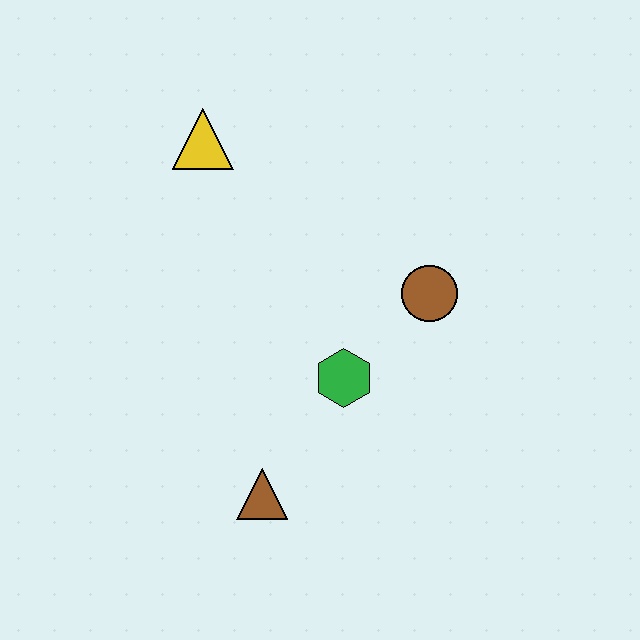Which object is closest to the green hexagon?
The brown circle is closest to the green hexagon.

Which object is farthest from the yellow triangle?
The brown triangle is farthest from the yellow triangle.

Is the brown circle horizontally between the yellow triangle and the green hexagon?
No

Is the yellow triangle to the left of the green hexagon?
Yes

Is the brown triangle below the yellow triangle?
Yes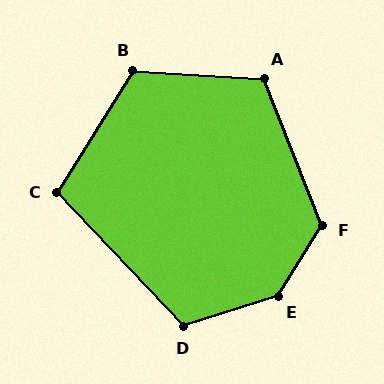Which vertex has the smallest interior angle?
C, at approximately 105 degrees.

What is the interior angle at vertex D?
Approximately 115 degrees (obtuse).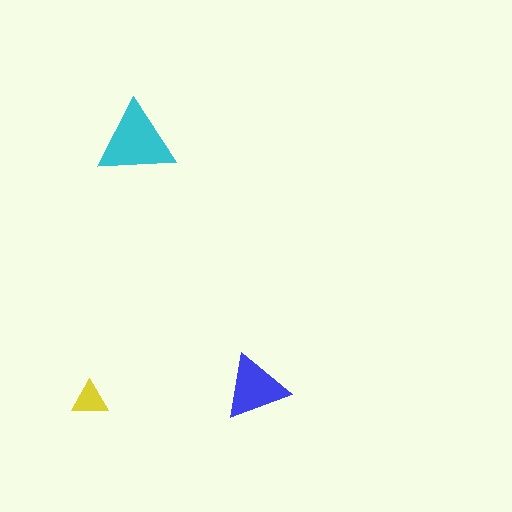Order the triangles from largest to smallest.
the cyan one, the blue one, the yellow one.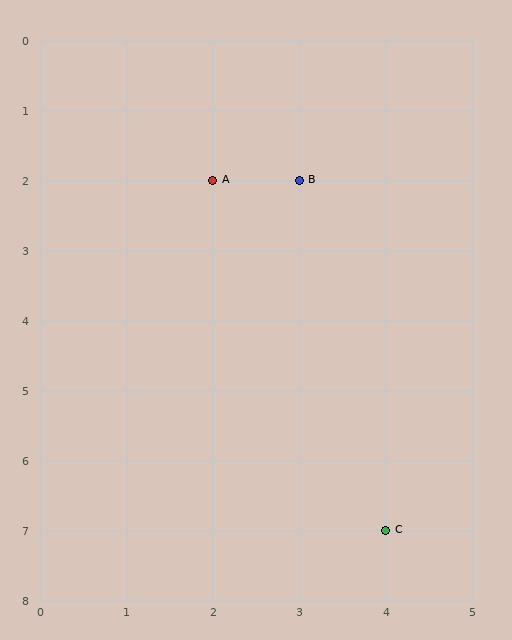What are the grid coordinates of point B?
Point B is at grid coordinates (3, 2).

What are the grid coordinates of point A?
Point A is at grid coordinates (2, 2).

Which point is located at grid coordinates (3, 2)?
Point B is at (3, 2).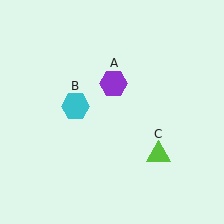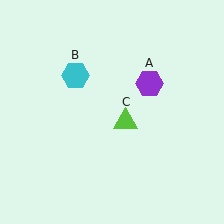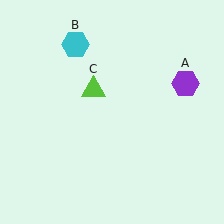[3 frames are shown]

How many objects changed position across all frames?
3 objects changed position: purple hexagon (object A), cyan hexagon (object B), lime triangle (object C).